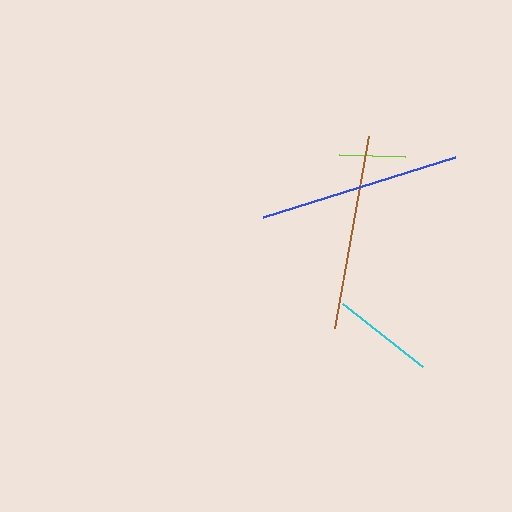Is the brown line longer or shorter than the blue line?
The blue line is longer than the brown line.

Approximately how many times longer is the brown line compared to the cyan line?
The brown line is approximately 1.9 times the length of the cyan line.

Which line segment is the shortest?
The lime line is the shortest at approximately 66 pixels.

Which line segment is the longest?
The blue line is the longest at approximately 201 pixels.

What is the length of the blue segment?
The blue segment is approximately 201 pixels long.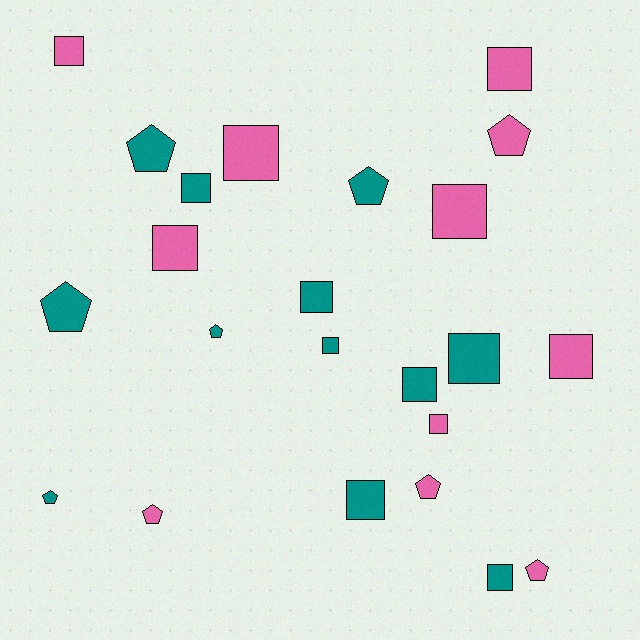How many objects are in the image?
There are 23 objects.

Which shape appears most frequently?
Square, with 14 objects.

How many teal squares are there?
There are 7 teal squares.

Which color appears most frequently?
Teal, with 12 objects.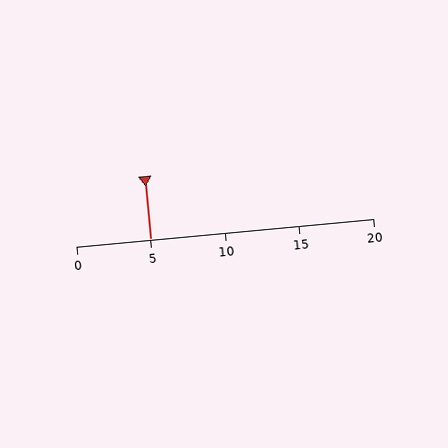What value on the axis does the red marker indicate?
The marker indicates approximately 5.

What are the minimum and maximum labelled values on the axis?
The axis runs from 0 to 20.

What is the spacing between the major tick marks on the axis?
The major ticks are spaced 5 apart.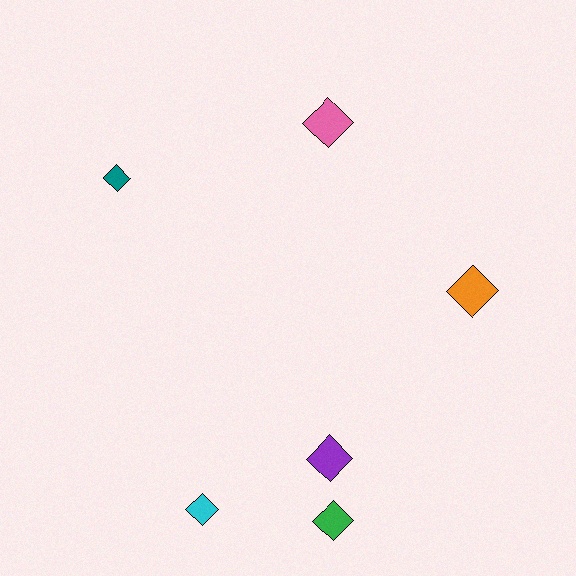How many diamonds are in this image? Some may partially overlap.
There are 6 diamonds.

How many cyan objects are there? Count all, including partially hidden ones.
There is 1 cyan object.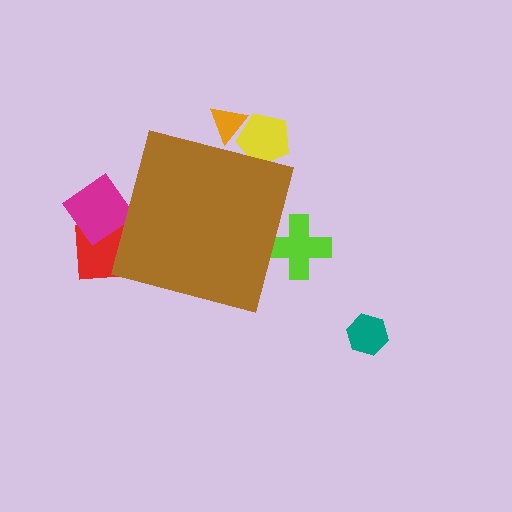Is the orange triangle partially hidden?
Yes, the orange triangle is partially hidden behind the brown square.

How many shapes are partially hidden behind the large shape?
5 shapes are partially hidden.